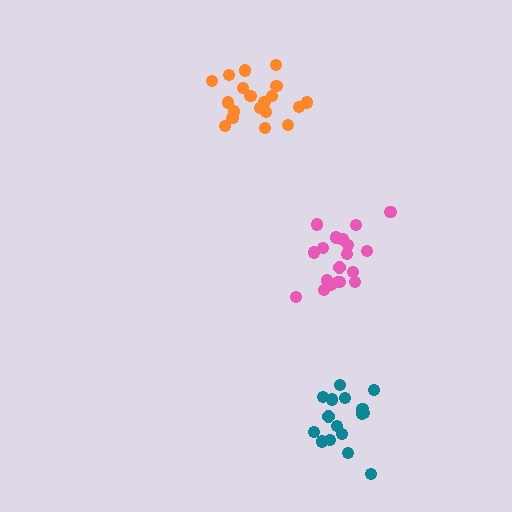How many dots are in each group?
Group 1: 16 dots, Group 2: 19 dots, Group 3: 19 dots (54 total).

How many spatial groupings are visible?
There are 3 spatial groupings.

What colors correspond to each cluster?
The clusters are colored: teal, orange, pink.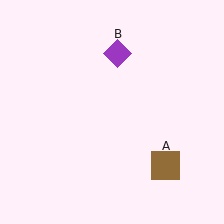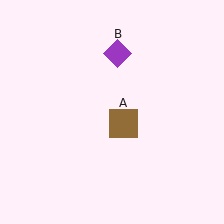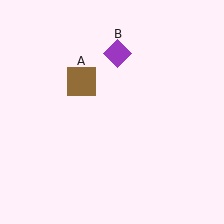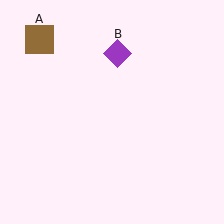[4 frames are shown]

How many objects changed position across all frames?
1 object changed position: brown square (object A).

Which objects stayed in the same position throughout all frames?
Purple diamond (object B) remained stationary.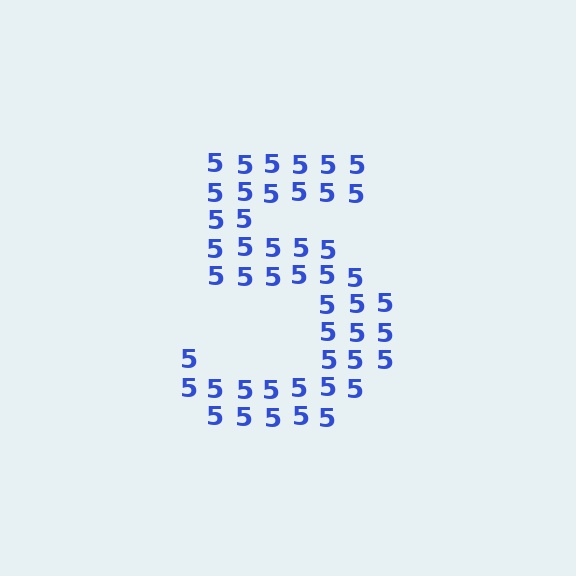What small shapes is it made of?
It is made of small digit 5's.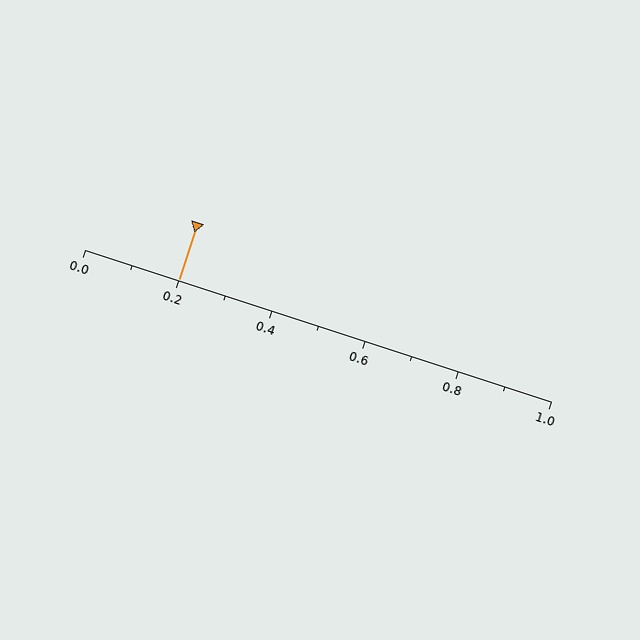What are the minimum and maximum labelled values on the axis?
The axis runs from 0.0 to 1.0.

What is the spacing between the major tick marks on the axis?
The major ticks are spaced 0.2 apart.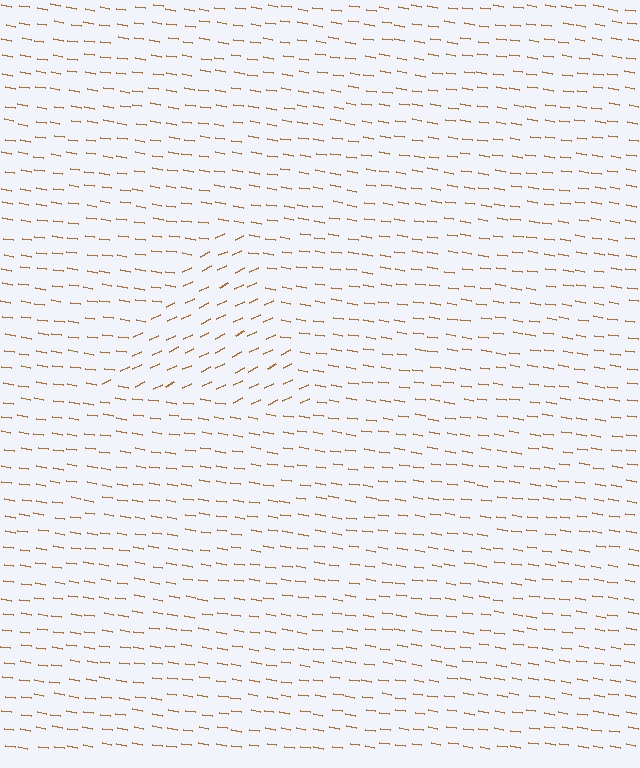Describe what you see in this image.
The image is filled with small brown line segments. A triangle region in the image has lines oriented differently from the surrounding lines, creating a visible texture boundary.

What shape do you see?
I see a triangle.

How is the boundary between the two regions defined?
The boundary is defined purely by a change in line orientation (approximately 35 degrees difference). All lines are the same color and thickness.